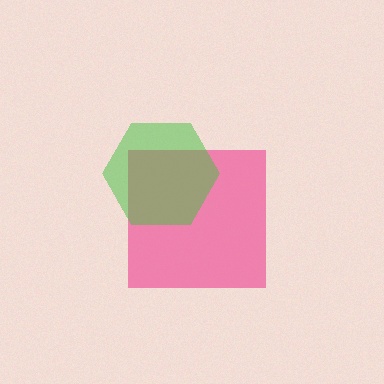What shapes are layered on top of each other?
The layered shapes are: a pink square, a green hexagon.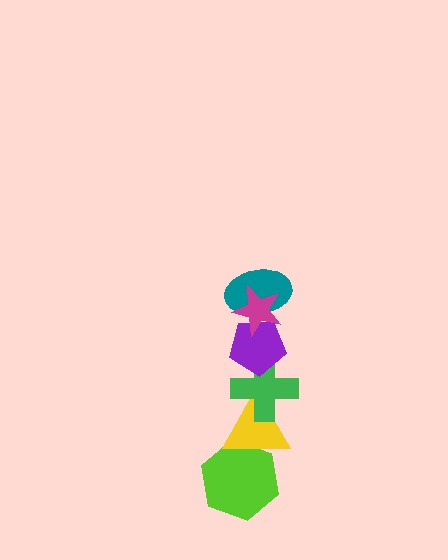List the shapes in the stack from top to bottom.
From top to bottom: the magenta star, the teal ellipse, the purple pentagon, the green cross, the yellow triangle, the lime hexagon.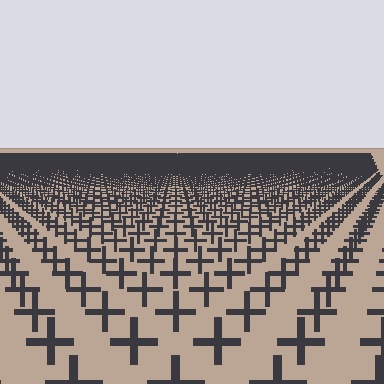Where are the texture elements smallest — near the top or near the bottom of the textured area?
Near the top.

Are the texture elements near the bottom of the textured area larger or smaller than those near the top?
Larger. Near the bottom, elements are closer to the viewer and appear at a bigger on-screen size.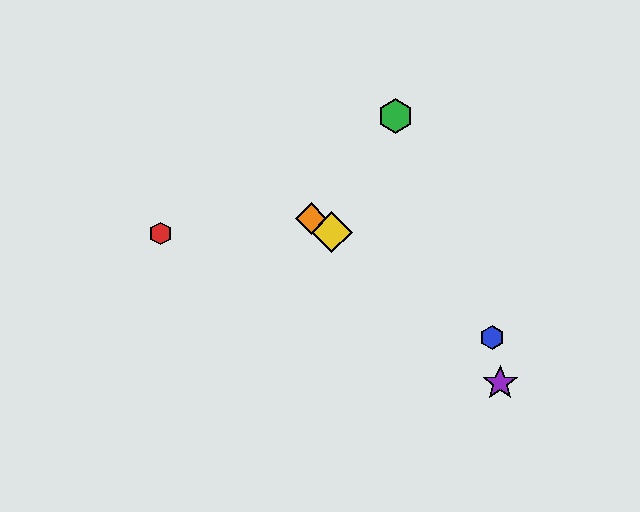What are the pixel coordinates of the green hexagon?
The green hexagon is at (395, 116).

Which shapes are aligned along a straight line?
The blue hexagon, the yellow diamond, the orange diamond are aligned along a straight line.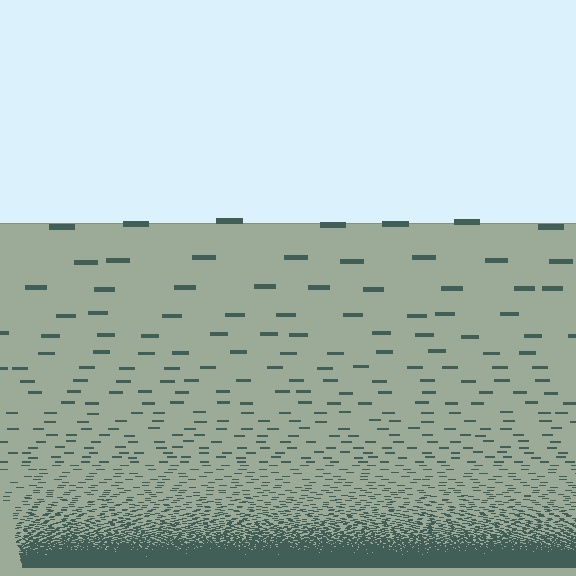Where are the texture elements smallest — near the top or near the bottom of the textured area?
Near the bottom.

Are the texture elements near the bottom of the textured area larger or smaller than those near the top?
Smaller. The gradient is inverted — elements near the bottom are smaller and denser.